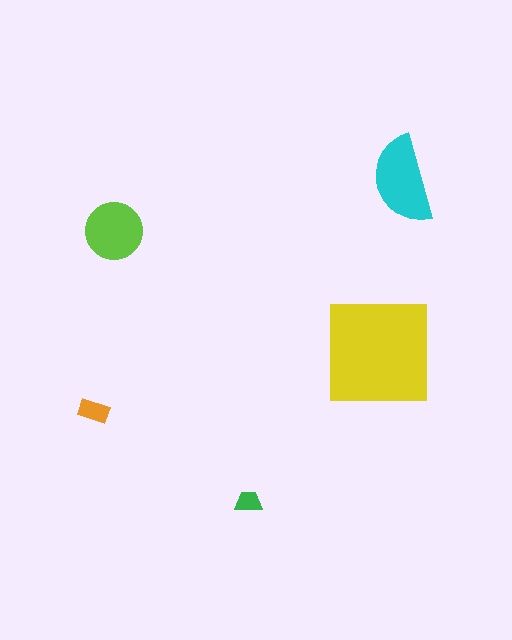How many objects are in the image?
There are 5 objects in the image.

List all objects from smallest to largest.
The green trapezoid, the orange rectangle, the lime circle, the cyan semicircle, the yellow square.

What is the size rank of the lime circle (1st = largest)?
3rd.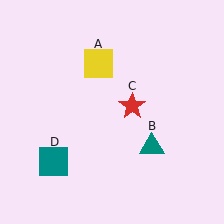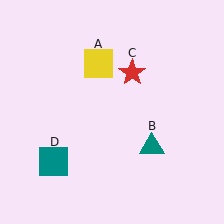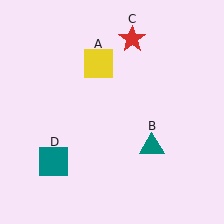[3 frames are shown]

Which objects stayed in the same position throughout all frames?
Yellow square (object A) and teal triangle (object B) and teal square (object D) remained stationary.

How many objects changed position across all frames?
1 object changed position: red star (object C).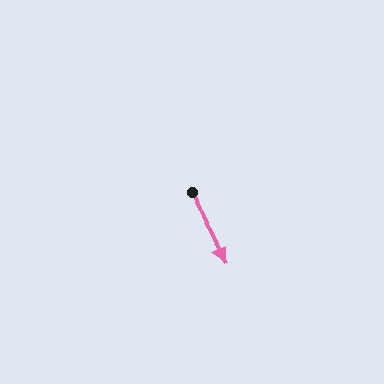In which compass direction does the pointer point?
Southeast.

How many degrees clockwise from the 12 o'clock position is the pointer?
Approximately 152 degrees.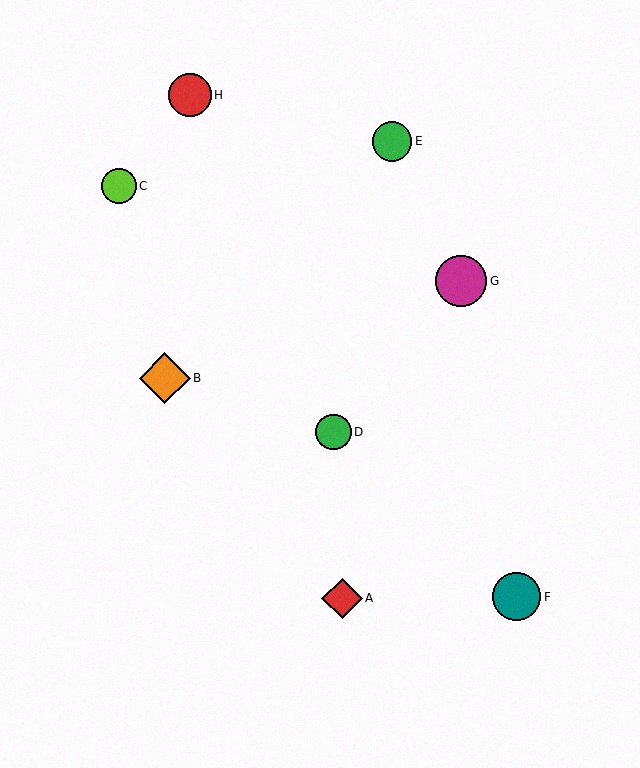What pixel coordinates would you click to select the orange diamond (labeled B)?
Click at (165, 378) to select the orange diamond B.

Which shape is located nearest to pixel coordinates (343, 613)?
The red diamond (labeled A) at (342, 598) is nearest to that location.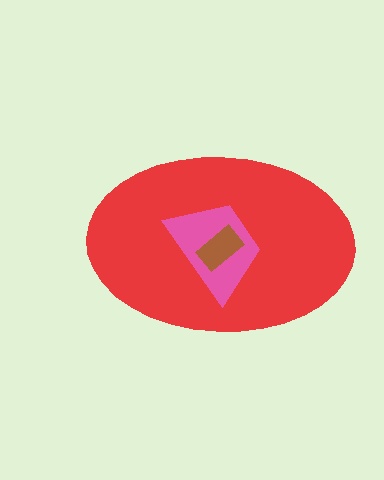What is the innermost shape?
The brown rectangle.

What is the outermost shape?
The red ellipse.